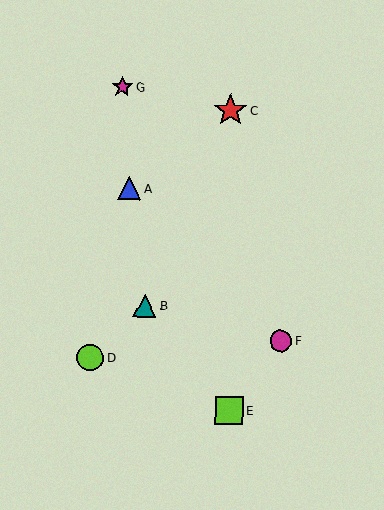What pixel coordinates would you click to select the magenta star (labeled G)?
Click at (122, 87) to select the magenta star G.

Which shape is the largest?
The red star (labeled C) is the largest.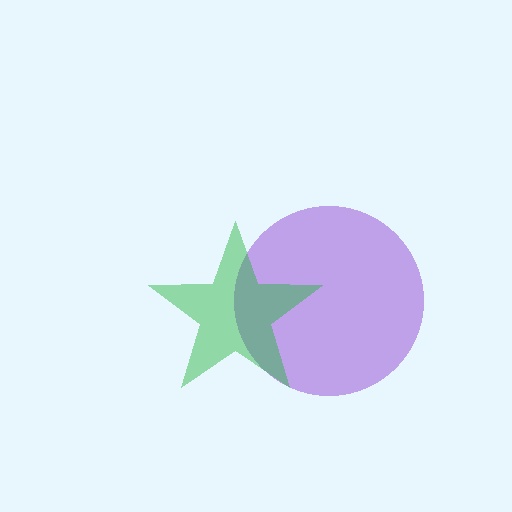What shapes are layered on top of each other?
The layered shapes are: a purple circle, a green star.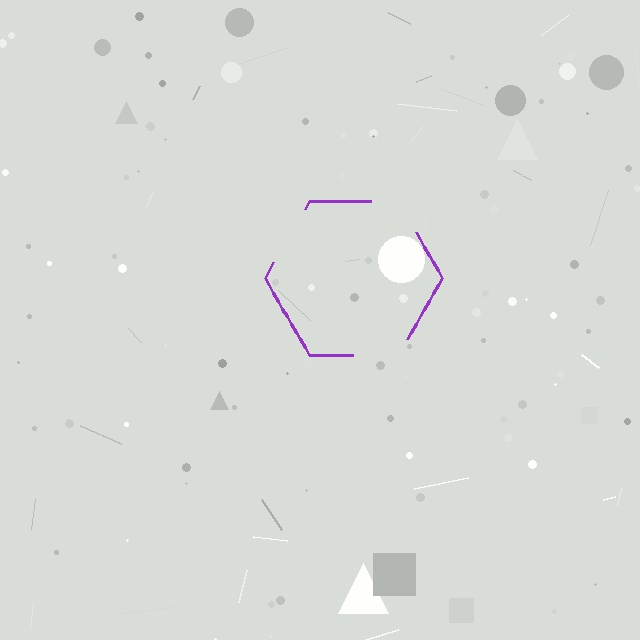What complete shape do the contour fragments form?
The contour fragments form a hexagon.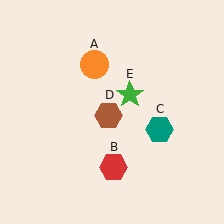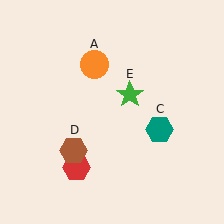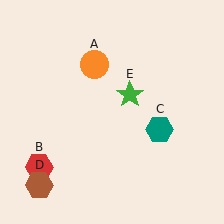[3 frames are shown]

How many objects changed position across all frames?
2 objects changed position: red hexagon (object B), brown hexagon (object D).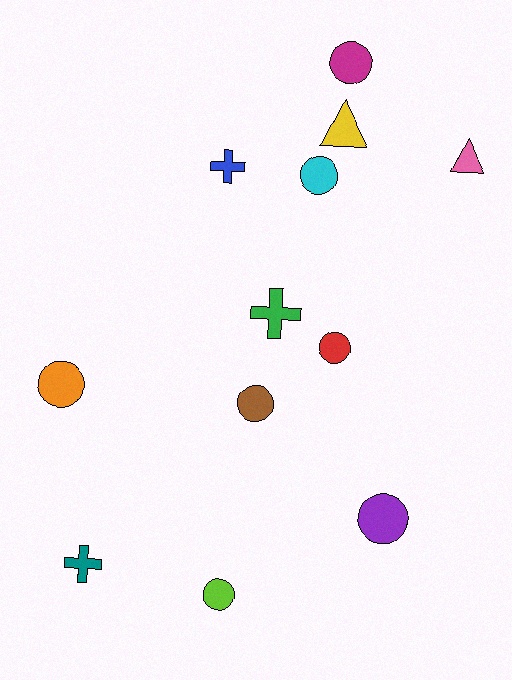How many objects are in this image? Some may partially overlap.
There are 12 objects.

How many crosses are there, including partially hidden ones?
There are 3 crosses.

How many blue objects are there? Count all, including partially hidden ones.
There is 1 blue object.